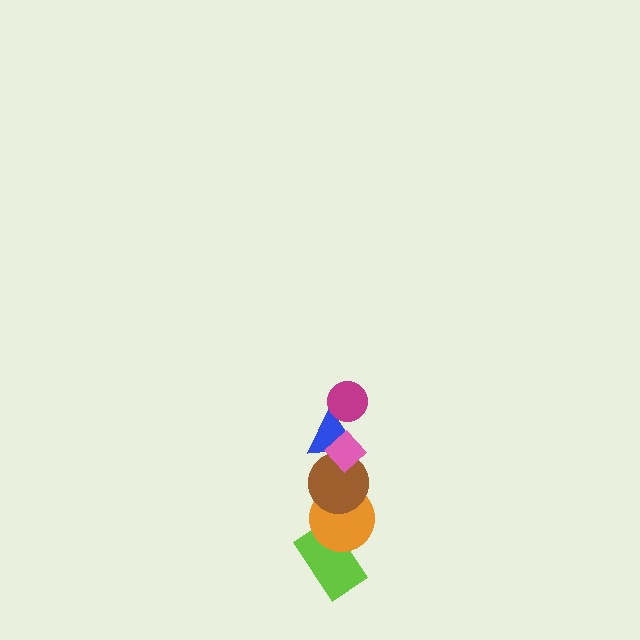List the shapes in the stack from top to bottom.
From top to bottom: the magenta circle, the pink diamond, the blue triangle, the brown circle, the orange circle, the lime rectangle.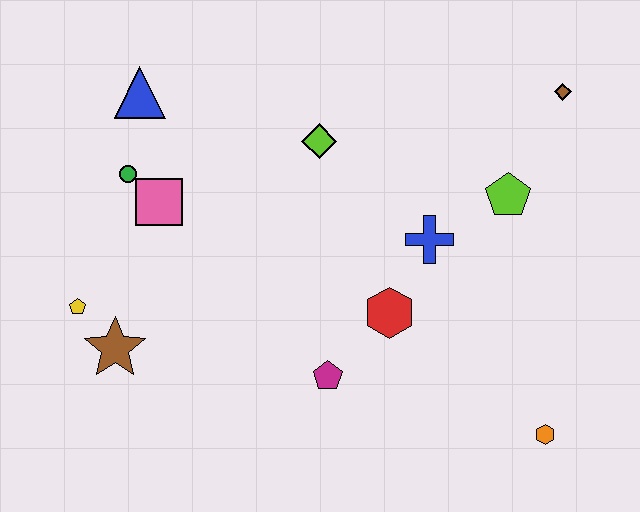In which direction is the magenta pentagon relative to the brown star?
The magenta pentagon is to the right of the brown star.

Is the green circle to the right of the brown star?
Yes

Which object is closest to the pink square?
The green circle is closest to the pink square.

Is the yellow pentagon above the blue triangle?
No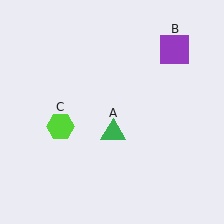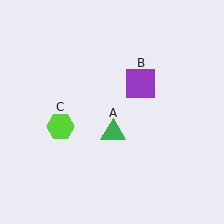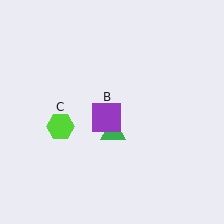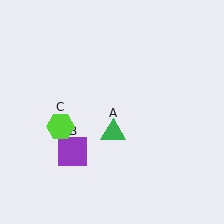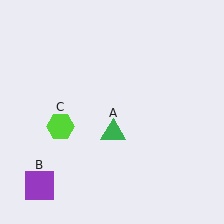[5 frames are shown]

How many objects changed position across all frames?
1 object changed position: purple square (object B).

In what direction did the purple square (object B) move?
The purple square (object B) moved down and to the left.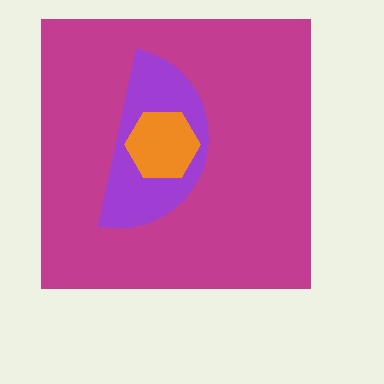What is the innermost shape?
The orange hexagon.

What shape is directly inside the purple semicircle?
The orange hexagon.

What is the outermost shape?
The magenta square.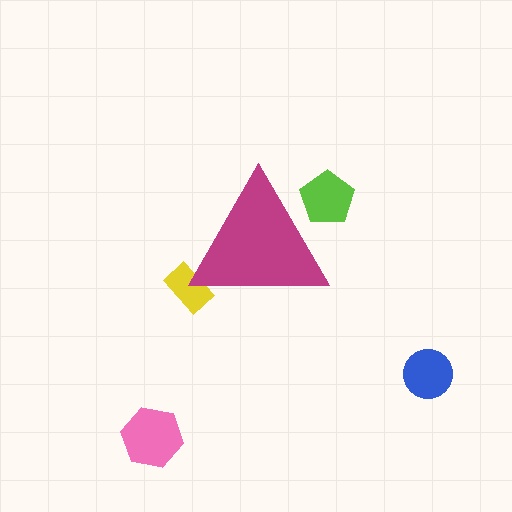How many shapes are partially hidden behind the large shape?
2 shapes are partially hidden.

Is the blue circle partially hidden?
No, the blue circle is fully visible.